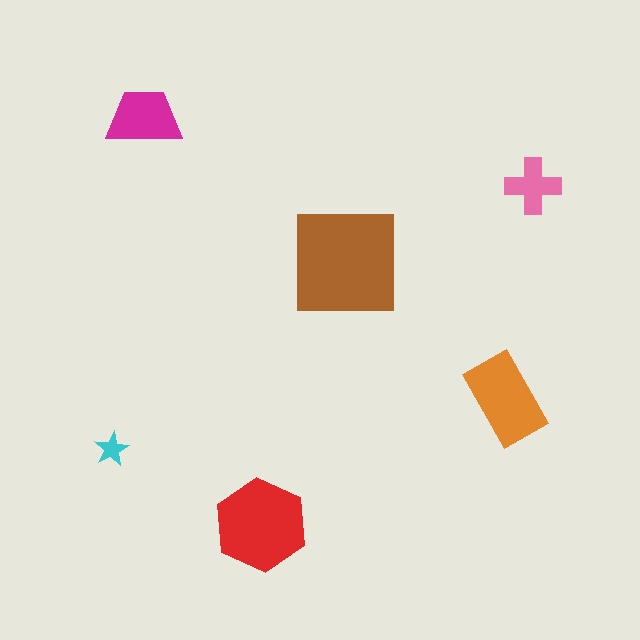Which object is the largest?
The brown square.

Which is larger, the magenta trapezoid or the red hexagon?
The red hexagon.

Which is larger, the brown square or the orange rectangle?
The brown square.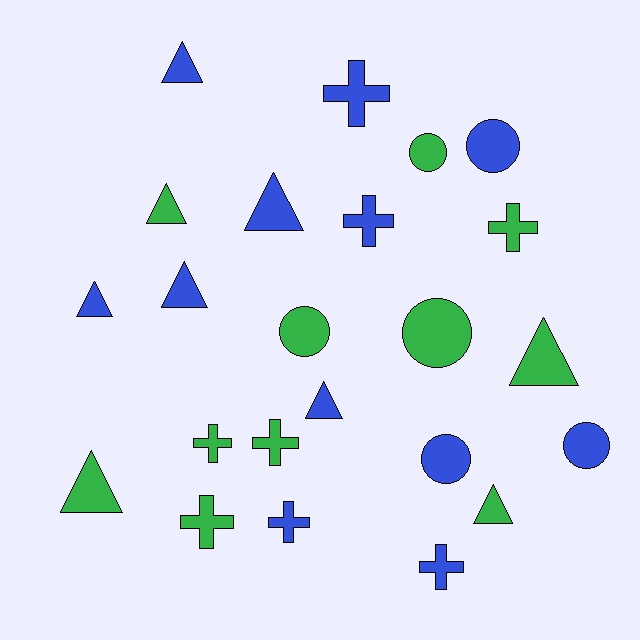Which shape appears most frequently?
Triangle, with 9 objects.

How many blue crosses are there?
There are 4 blue crosses.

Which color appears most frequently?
Blue, with 12 objects.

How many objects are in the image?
There are 23 objects.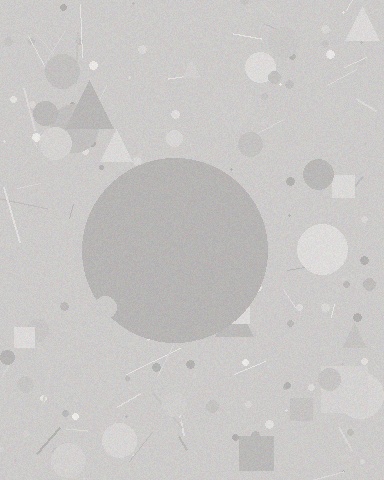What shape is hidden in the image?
A circle is hidden in the image.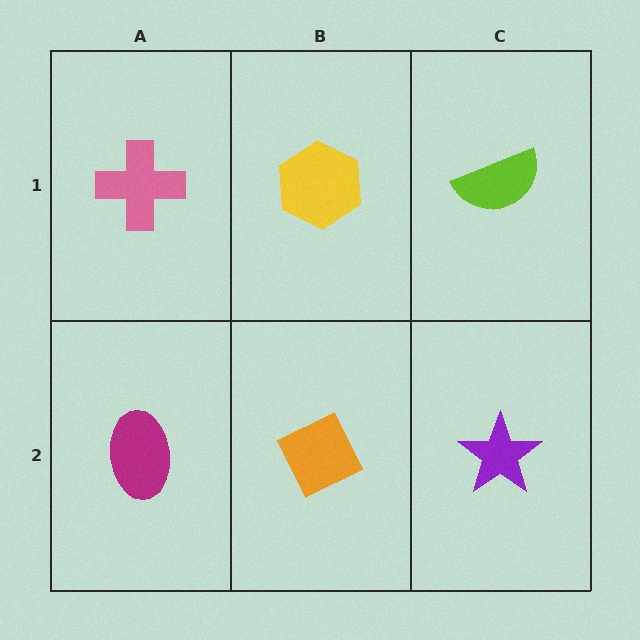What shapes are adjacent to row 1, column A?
A magenta ellipse (row 2, column A), a yellow hexagon (row 1, column B).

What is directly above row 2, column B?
A yellow hexagon.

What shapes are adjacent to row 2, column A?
A pink cross (row 1, column A), an orange diamond (row 2, column B).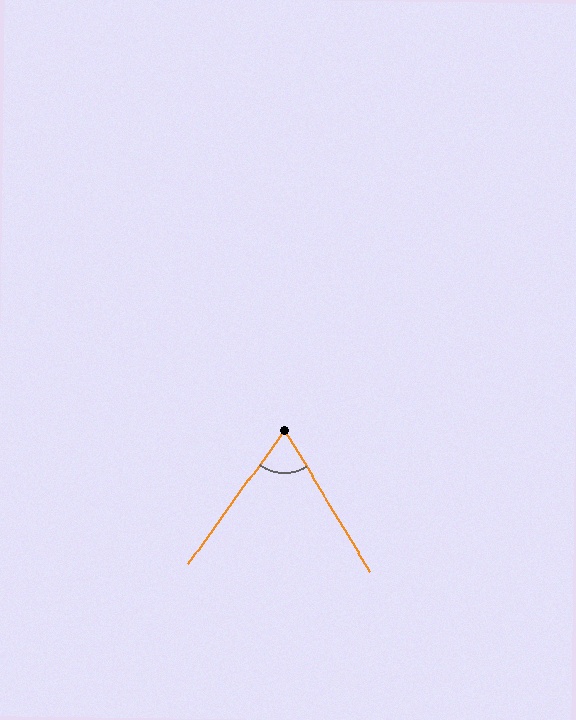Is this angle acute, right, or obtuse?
It is acute.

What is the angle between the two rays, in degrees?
Approximately 67 degrees.